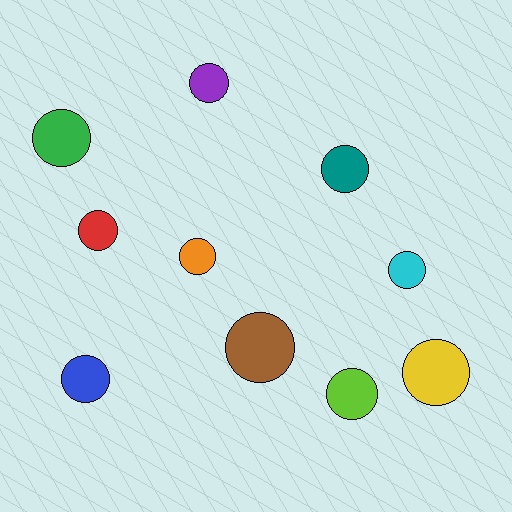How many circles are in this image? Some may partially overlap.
There are 10 circles.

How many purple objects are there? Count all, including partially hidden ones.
There is 1 purple object.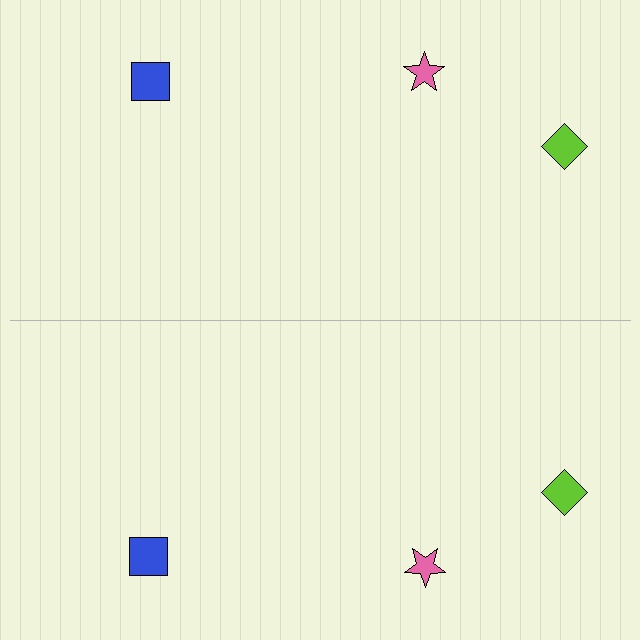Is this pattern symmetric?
Yes, this pattern has bilateral (reflection) symmetry.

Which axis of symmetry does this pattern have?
The pattern has a horizontal axis of symmetry running through the center of the image.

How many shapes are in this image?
There are 6 shapes in this image.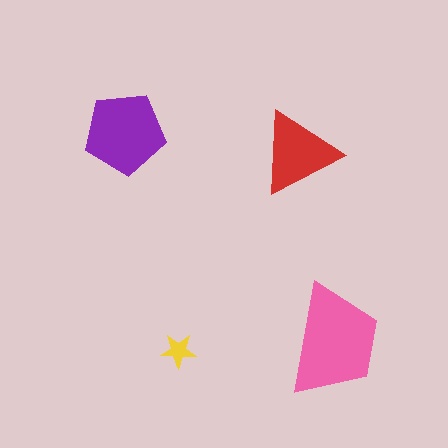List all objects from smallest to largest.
The yellow star, the red triangle, the purple pentagon, the pink trapezoid.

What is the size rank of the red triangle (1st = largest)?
3rd.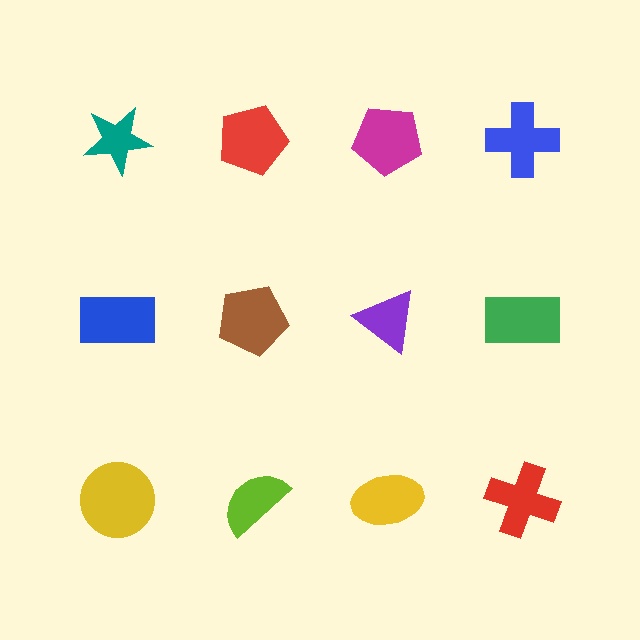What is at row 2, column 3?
A purple triangle.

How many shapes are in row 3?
4 shapes.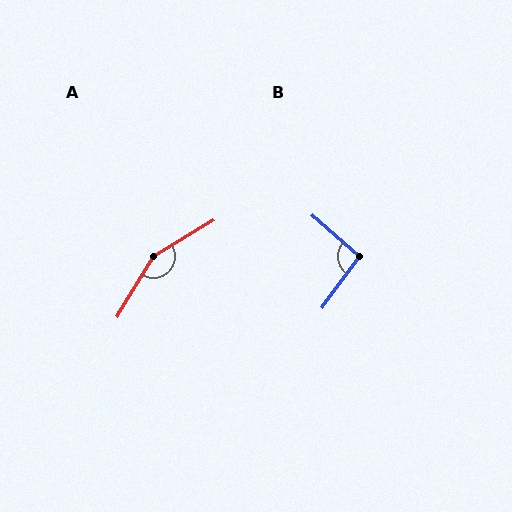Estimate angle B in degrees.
Approximately 95 degrees.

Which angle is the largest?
A, at approximately 152 degrees.